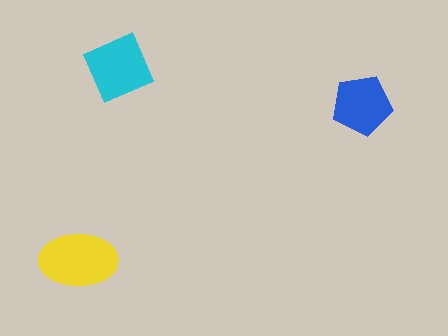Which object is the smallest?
The blue pentagon.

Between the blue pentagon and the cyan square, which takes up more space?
The cyan square.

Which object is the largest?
The yellow ellipse.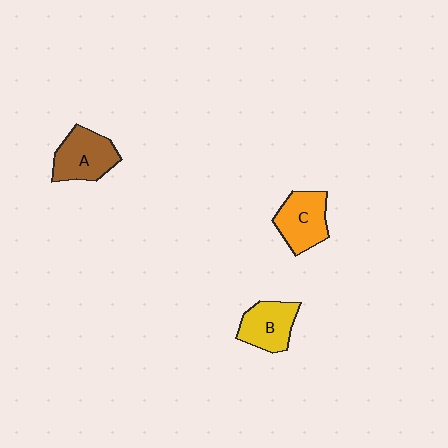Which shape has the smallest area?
Shape B (yellow).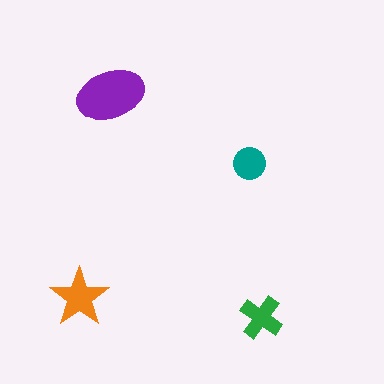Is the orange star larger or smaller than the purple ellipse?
Smaller.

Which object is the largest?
The purple ellipse.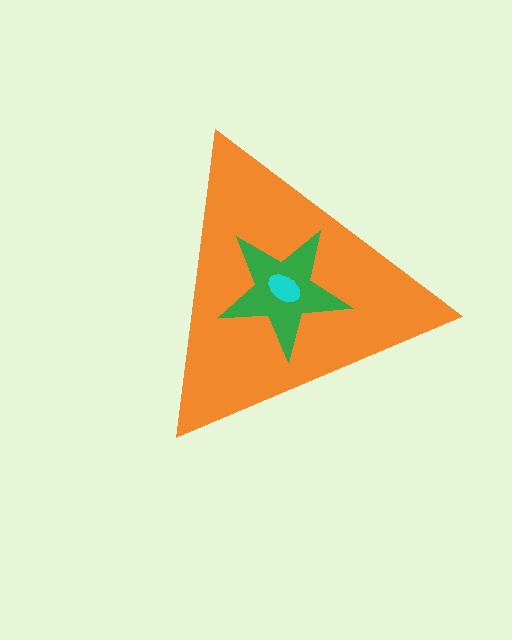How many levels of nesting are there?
3.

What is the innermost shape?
The cyan ellipse.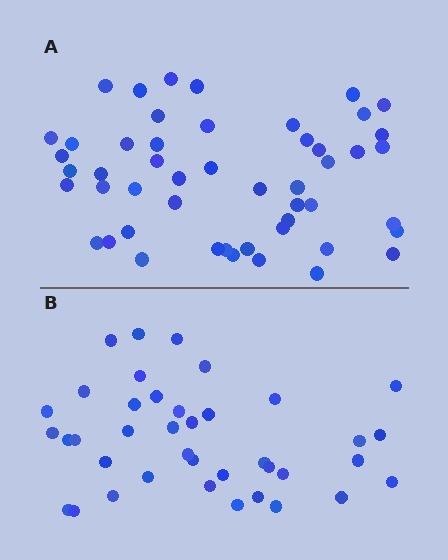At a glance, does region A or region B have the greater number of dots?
Region A (the top region) has more dots.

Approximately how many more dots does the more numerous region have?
Region A has roughly 12 or so more dots than region B.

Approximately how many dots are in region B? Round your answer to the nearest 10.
About 40 dots. (The exact count is 39, which rounds to 40.)